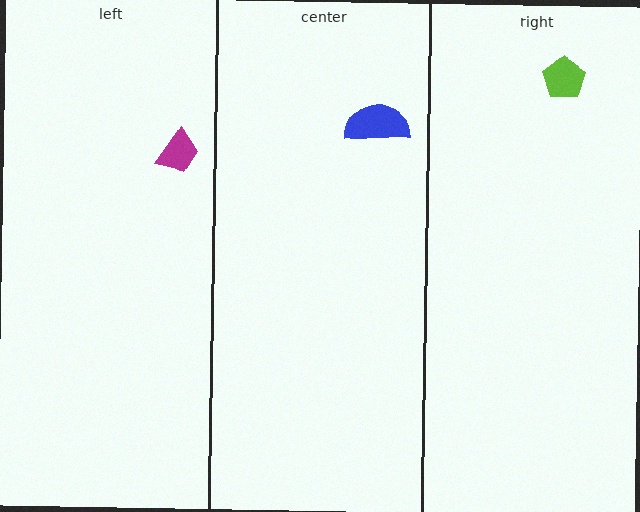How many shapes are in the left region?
1.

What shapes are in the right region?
The lime pentagon.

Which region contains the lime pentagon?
The right region.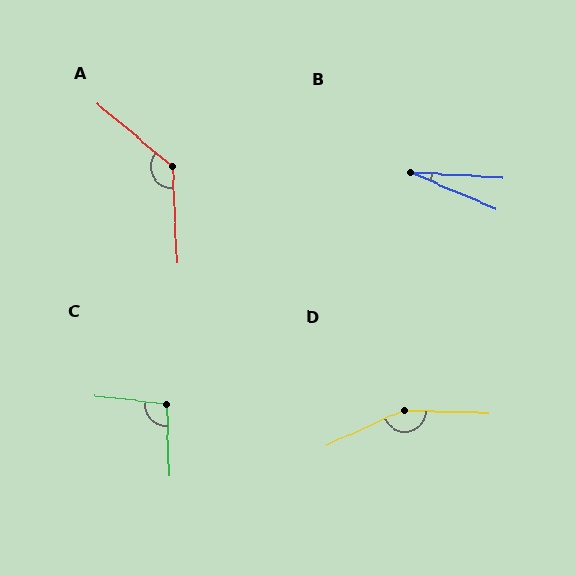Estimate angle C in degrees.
Approximately 98 degrees.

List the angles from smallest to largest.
B (20°), C (98°), A (133°), D (153°).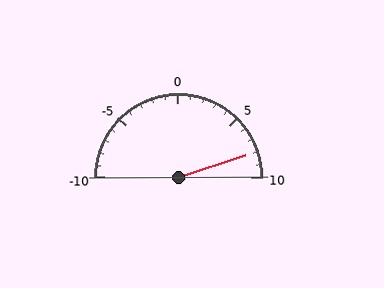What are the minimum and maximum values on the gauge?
The gauge ranges from -10 to 10.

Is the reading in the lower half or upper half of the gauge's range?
The reading is in the upper half of the range (-10 to 10).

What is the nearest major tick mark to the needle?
The nearest major tick mark is 10.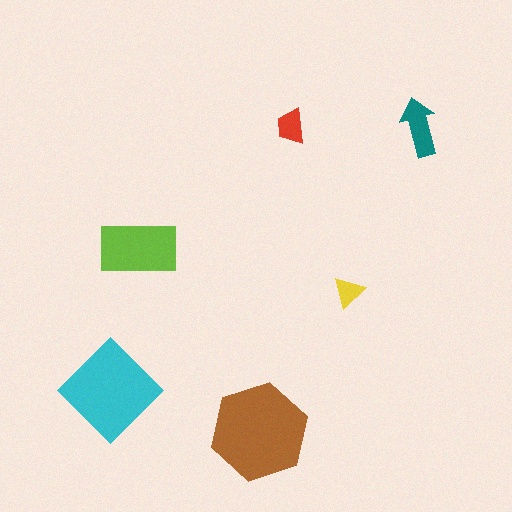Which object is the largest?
The brown hexagon.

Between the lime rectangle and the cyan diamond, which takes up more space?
The cyan diamond.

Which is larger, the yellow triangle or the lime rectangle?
The lime rectangle.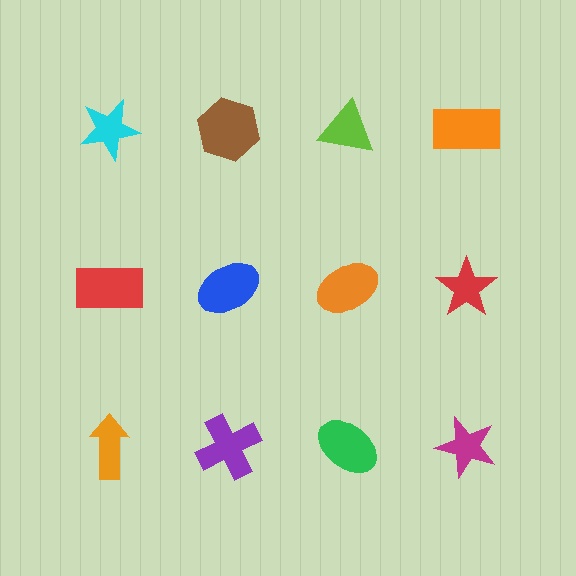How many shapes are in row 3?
4 shapes.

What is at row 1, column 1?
A cyan star.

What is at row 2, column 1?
A red rectangle.